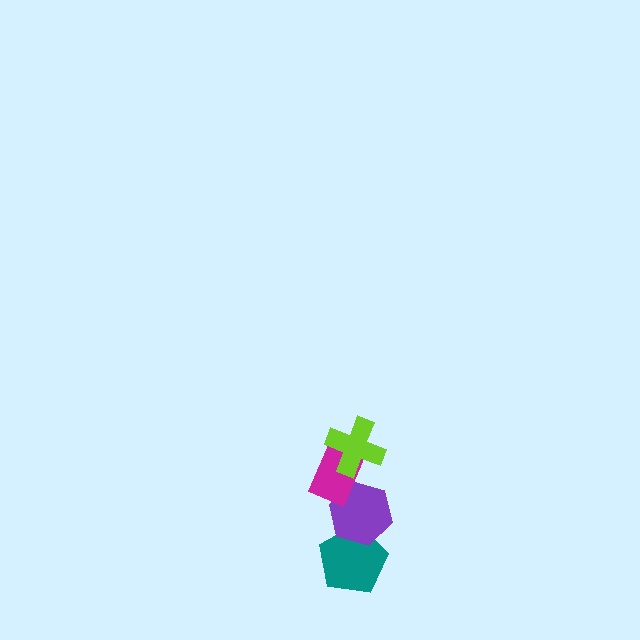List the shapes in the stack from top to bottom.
From top to bottom: the lime cross, the magenta rectangle, the purple hexagon, the teal pentagon.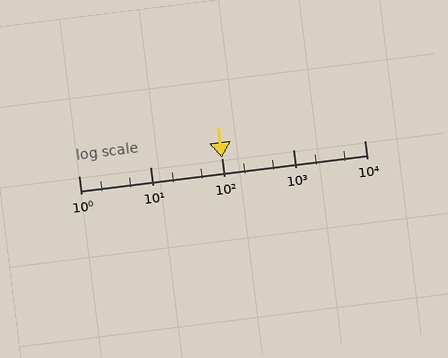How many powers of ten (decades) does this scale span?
The scale spans 4 decades, from 1 to 10000.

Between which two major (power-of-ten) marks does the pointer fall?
The pointer is between 100 and 1000.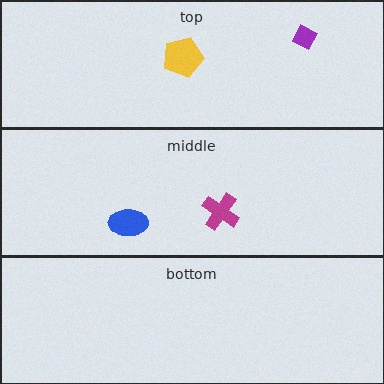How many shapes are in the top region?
2.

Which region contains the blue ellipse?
The middle region.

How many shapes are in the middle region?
2.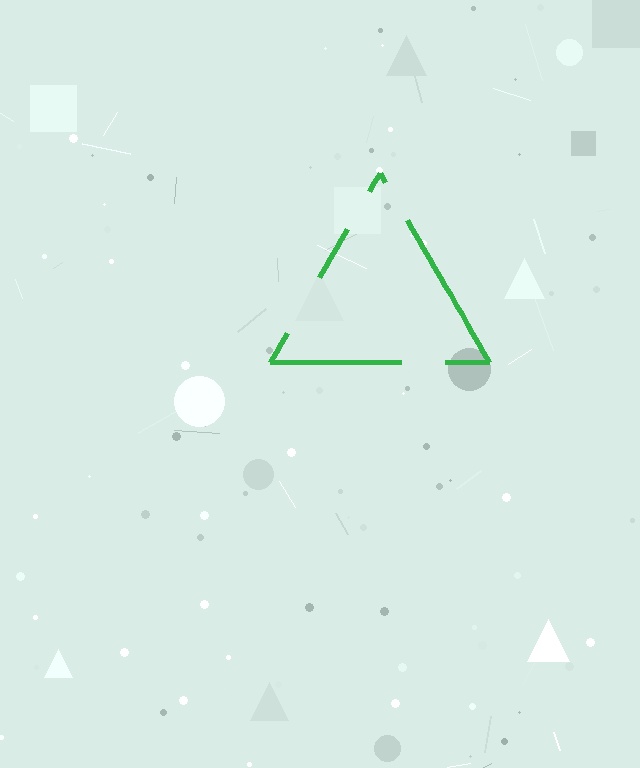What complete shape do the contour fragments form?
The contour fragments form a triangle.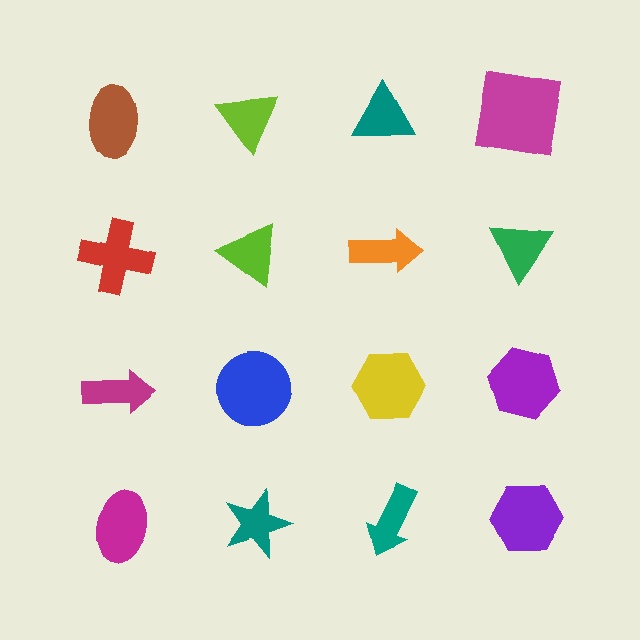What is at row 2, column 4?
A green triangle.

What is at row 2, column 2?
A lime triangle.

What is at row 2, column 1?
A red cross.